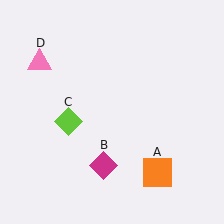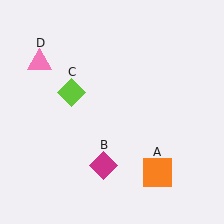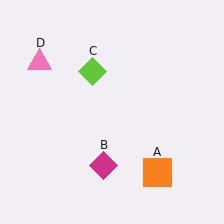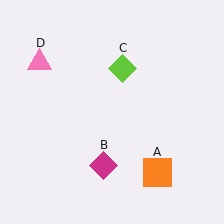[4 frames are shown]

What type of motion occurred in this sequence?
The lime diamond (object C) rotated clockwise around the center of the scene.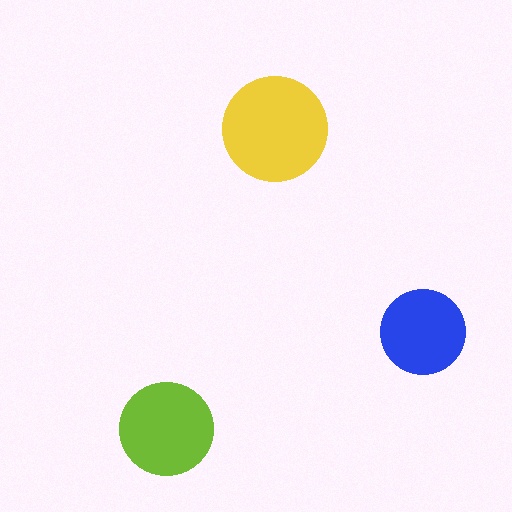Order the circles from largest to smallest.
the yellow one, the lime one, the blue one.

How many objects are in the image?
There are 3 objects in the image.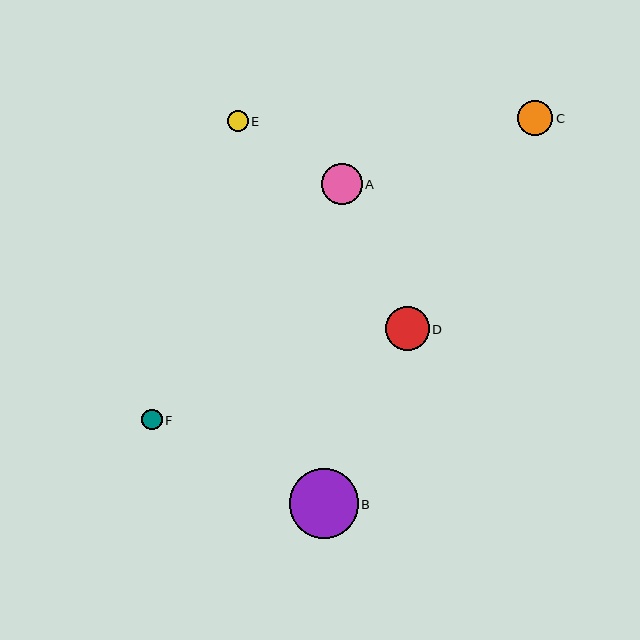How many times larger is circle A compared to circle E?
Circle A is approximately 2.0 times the size of circle E.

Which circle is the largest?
Circle B is the largest with a size of approximately 69 pixels.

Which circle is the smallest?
Circle F is the smallest with a size of approximately 20 pixels.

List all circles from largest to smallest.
From largest to smallest: B, D, A, C, E, F.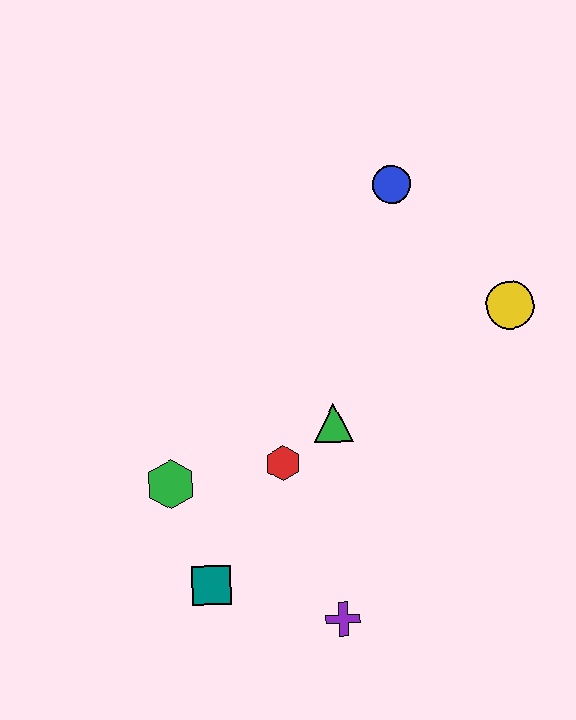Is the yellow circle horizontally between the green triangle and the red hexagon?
No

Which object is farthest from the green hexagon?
The yellow circle is farthest from the green hexagon.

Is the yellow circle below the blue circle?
Yes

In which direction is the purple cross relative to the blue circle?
The purple cross is below the blue circle.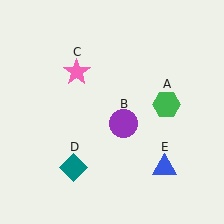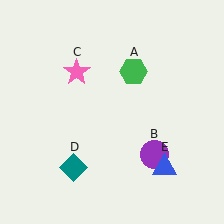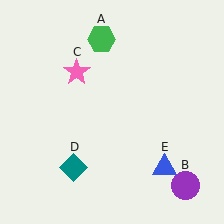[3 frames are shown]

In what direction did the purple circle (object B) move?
The purple circle (object B) moved down and to the right.